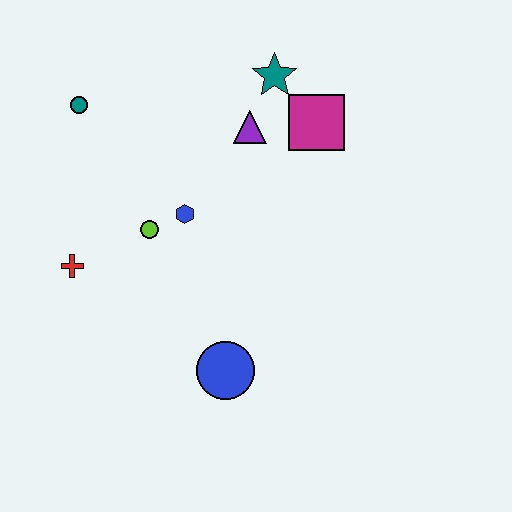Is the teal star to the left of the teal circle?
No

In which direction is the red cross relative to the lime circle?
The red cross is to the left of the lime circle.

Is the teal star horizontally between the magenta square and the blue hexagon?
Yes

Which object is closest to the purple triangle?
The teal star is closest to the purple triangle.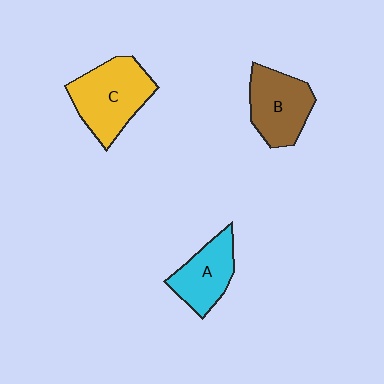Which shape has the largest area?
Shape C (yellow).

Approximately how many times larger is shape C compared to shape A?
Approximately 1.4 times.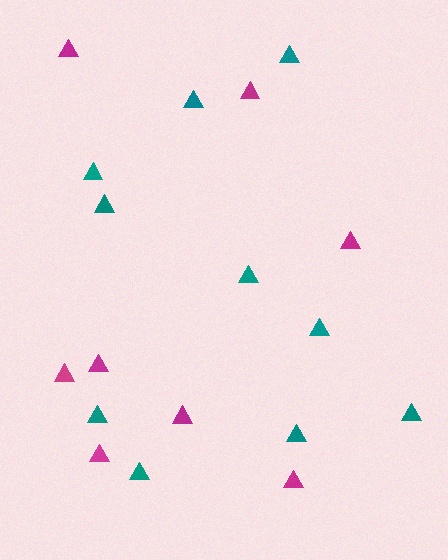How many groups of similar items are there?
There are 2 groups: one group of magenta triangles (8) and one group of teal triangles (10).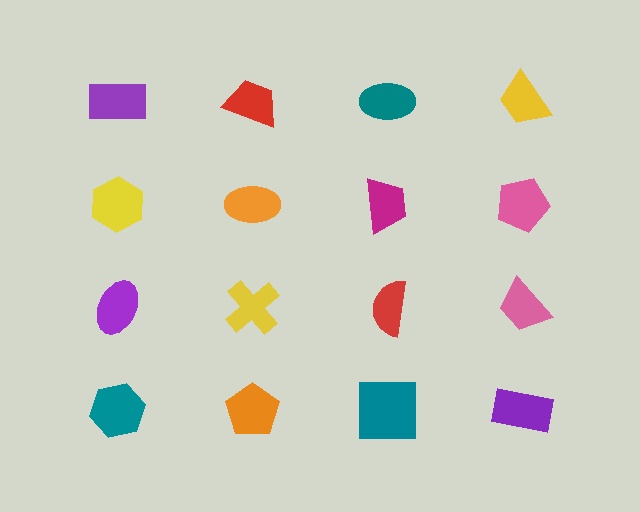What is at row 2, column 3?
A magenta trapezoid.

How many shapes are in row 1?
4 shapes.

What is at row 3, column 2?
A yellow cross.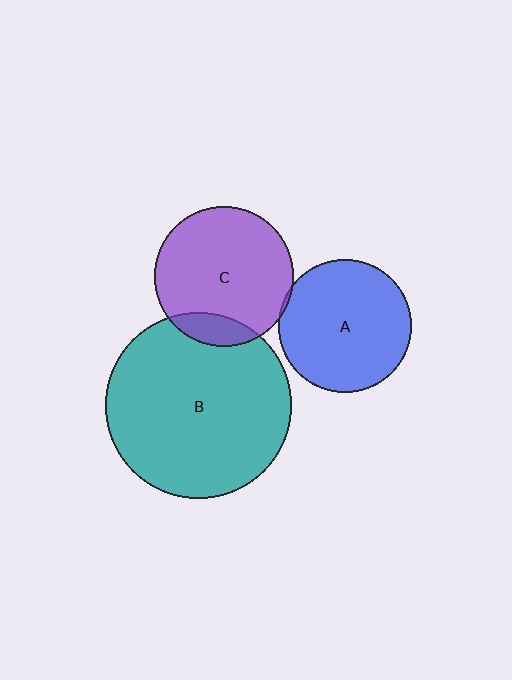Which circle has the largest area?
Circle B (teal).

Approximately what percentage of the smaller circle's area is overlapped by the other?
Approximately 5%.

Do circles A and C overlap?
Yes.